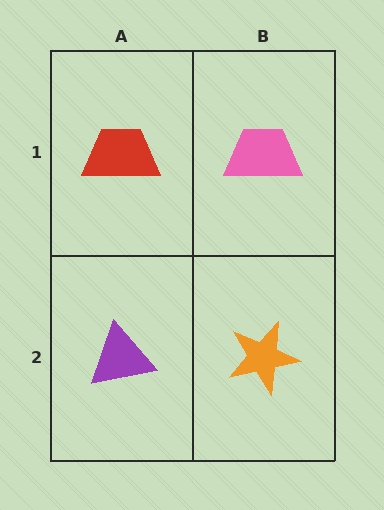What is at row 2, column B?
An orange star.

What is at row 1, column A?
A red trapezoid.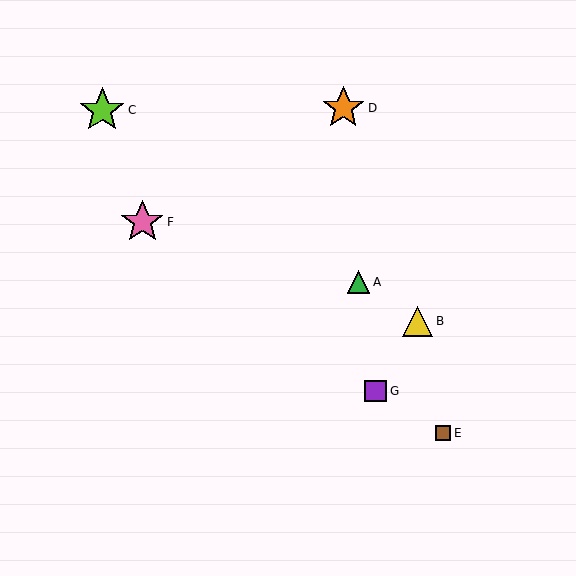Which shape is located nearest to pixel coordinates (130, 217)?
The pink star (labeled F) at (142, 222) is nearest to that location.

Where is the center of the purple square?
The center of the purple square is at (376, 391).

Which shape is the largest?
The lime star (labeled C) is the largest.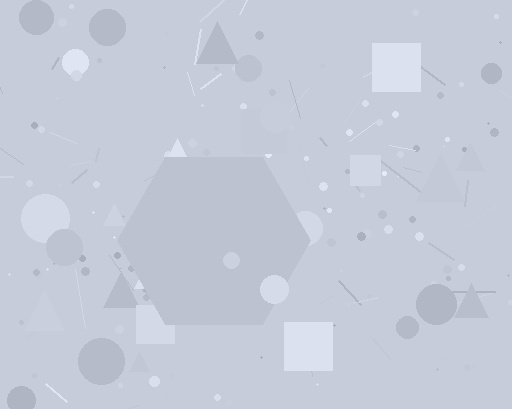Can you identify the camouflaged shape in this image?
The camouflaged shape is a hexagon.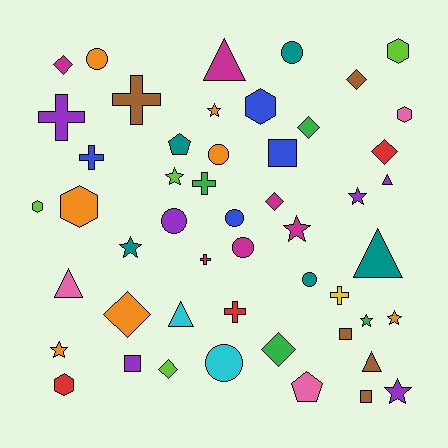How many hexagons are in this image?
There are 6 hexagons.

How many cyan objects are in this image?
There are 2 cyan objects.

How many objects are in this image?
There are 50 objects.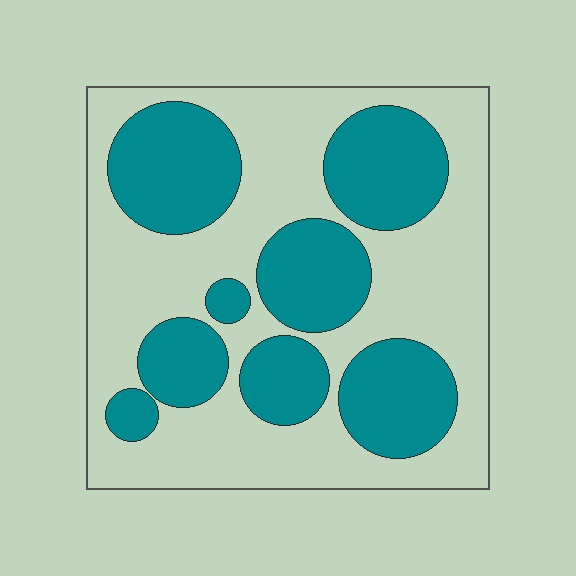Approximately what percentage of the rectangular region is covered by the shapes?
Approximately 40%.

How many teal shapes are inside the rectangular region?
8.